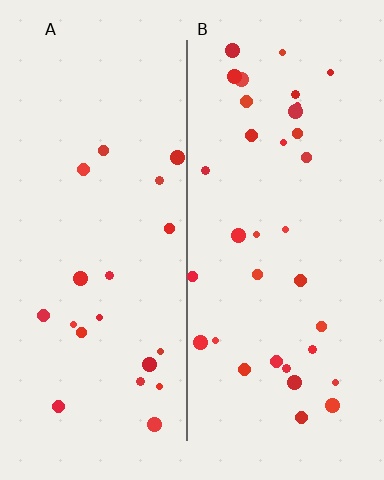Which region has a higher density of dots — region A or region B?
B (the right).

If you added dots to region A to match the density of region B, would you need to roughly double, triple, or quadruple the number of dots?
Approximately double.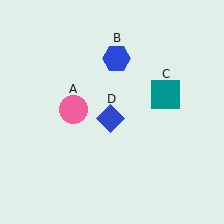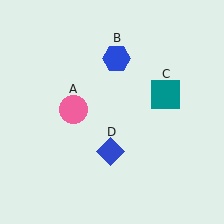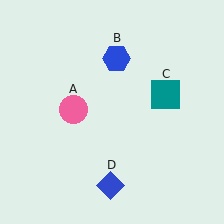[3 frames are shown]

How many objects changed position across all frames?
1 object changed position: blue diamond (object D).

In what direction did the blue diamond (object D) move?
The blue diamond (object D) moved down.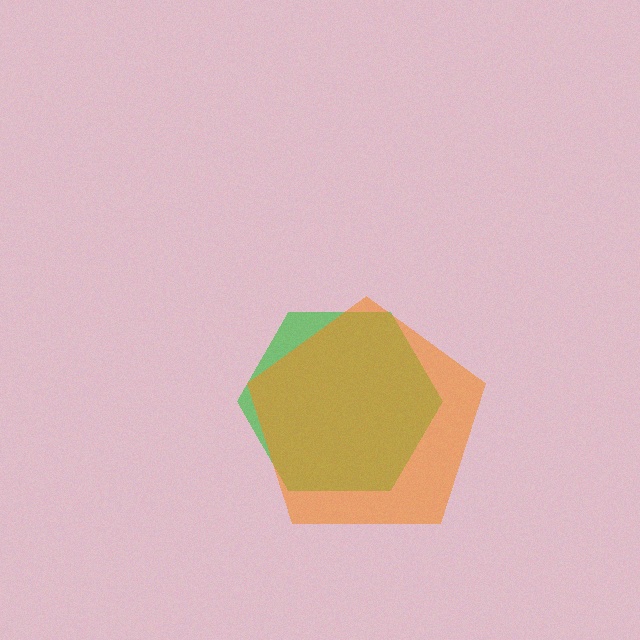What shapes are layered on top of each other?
The layered shapes are: a green hexagon, an orange pentagon.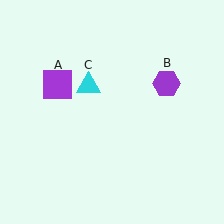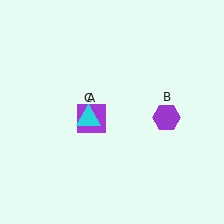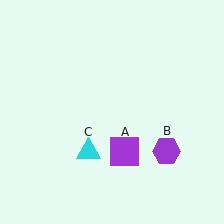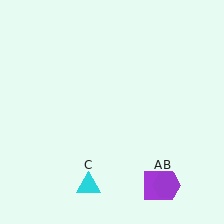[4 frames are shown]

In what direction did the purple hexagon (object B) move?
The purple hexagon (object B) moved down.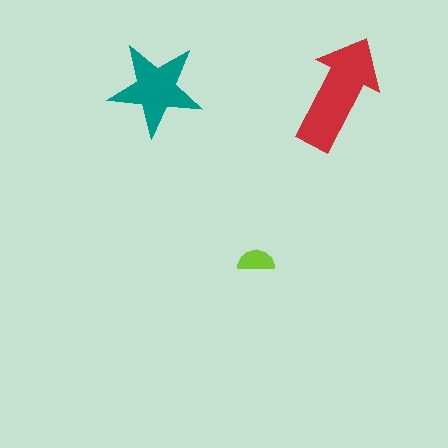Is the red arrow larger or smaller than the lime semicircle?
Larger.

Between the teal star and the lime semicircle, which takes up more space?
The teal star.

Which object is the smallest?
The lime semicircle.